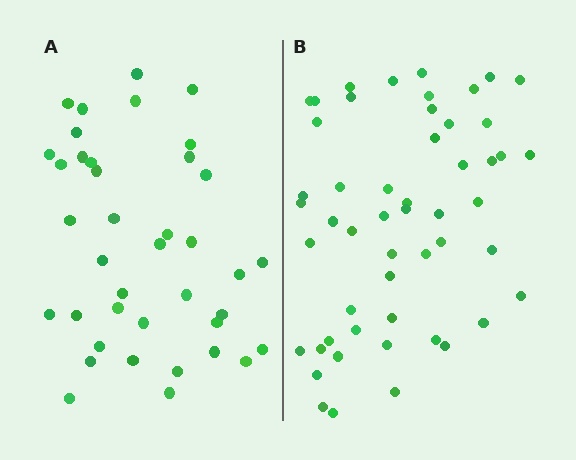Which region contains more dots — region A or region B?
Region B (the right region) has more dots.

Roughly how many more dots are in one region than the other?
Region B has approximately 15 more dots than region A.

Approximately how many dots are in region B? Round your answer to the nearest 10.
About 50 dots. (The exact count is 52, which rounds to 50.)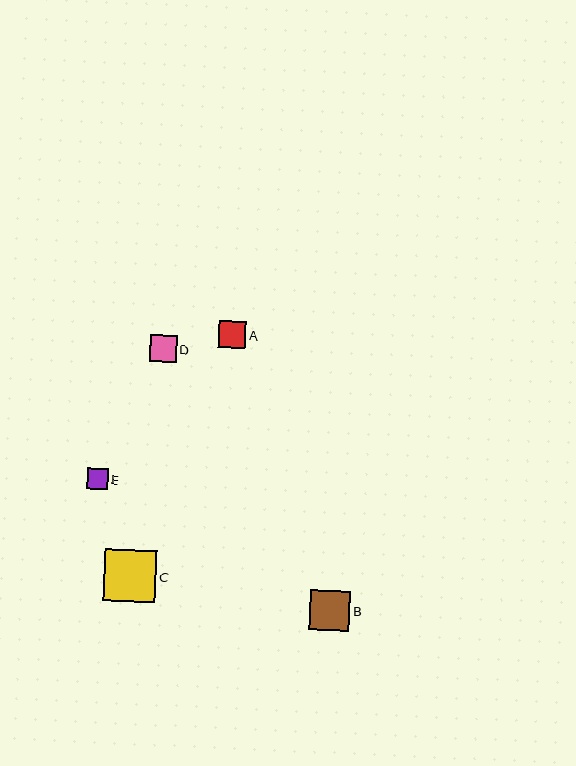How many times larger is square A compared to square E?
Square A is approximately 1.3 times the size of square E.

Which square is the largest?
Square C is the largest with a size of approximately 52 pixels.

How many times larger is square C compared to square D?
Square C is approximately 1.9 times the size of square D.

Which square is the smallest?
Square E is the smallest with a size of approximately 20 pixels.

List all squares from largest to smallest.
From largest to smallest: C, B, A, D, E.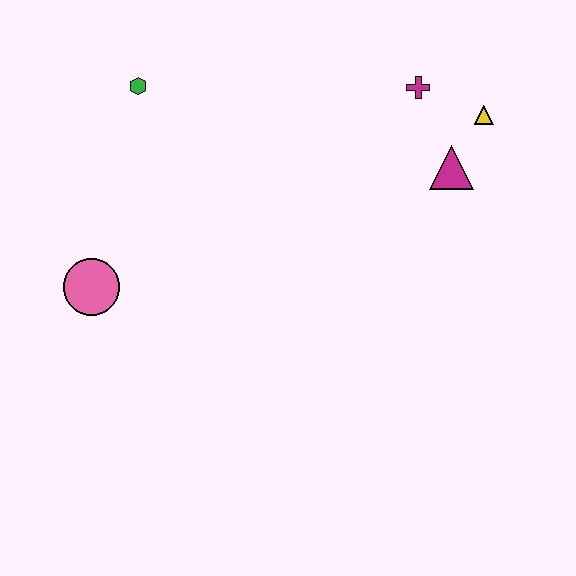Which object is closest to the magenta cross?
The yellow triangle is closest to the magenta cross.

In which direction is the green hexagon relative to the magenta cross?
The green hexagon is to the left of the magenta cross.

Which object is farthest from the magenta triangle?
The pink circle is farthest from the magenta triangle.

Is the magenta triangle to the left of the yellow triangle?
Yes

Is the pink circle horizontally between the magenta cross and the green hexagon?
No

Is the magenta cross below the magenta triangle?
No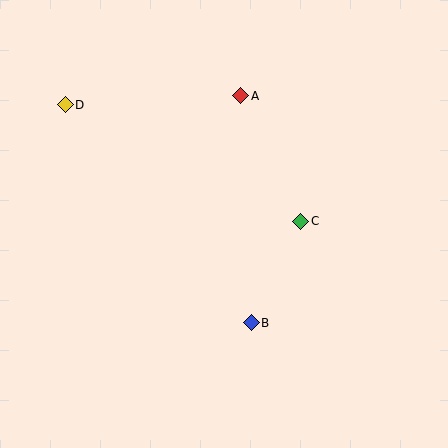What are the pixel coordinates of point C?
Point C is at (301, 221).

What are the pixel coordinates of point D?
Point D is at (65, 105).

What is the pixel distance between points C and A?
The distance between C and A is 139 pixels.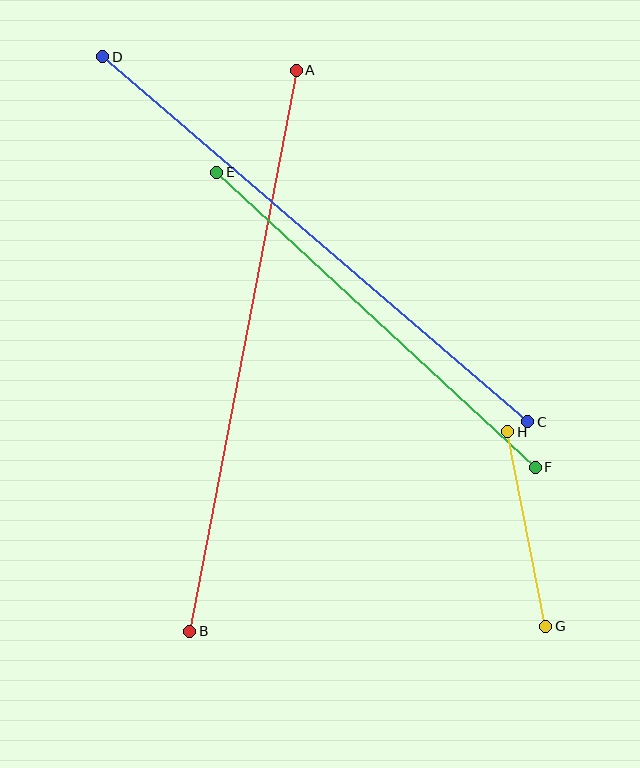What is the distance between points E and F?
The distance is approximately 435 pixels.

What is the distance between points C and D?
The distance is approximately 560 pixels.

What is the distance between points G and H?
The distance is approximately 198 pixels.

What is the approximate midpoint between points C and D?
The midpoint is at approximately (315, 239) pixels.